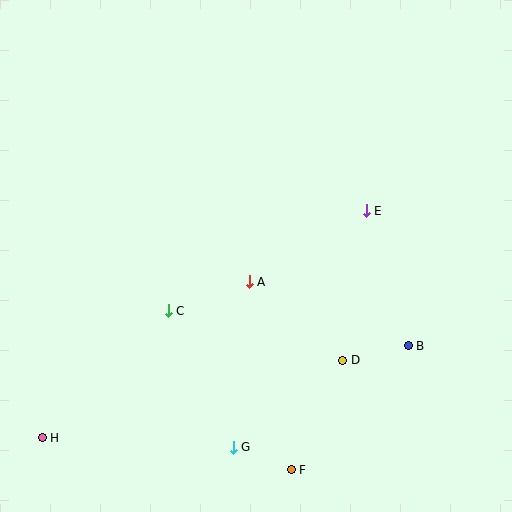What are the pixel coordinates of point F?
Point F is at (291, 470).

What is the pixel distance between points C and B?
The distance between C and B is 243 pixels.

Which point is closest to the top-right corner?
Point E is closest to the top-right corner.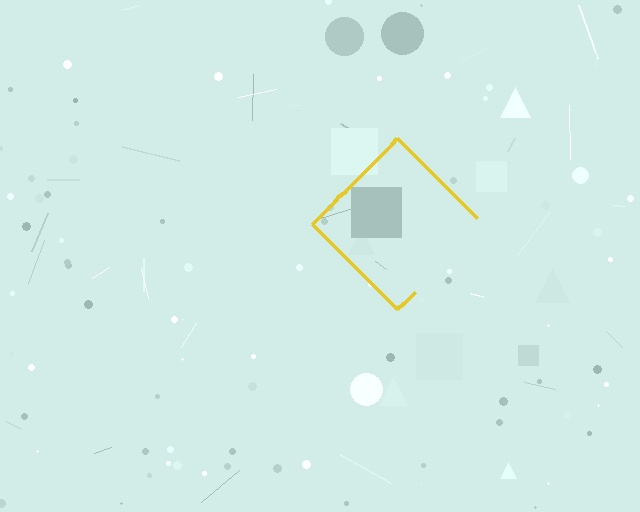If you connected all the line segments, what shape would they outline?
They would outline a diamond.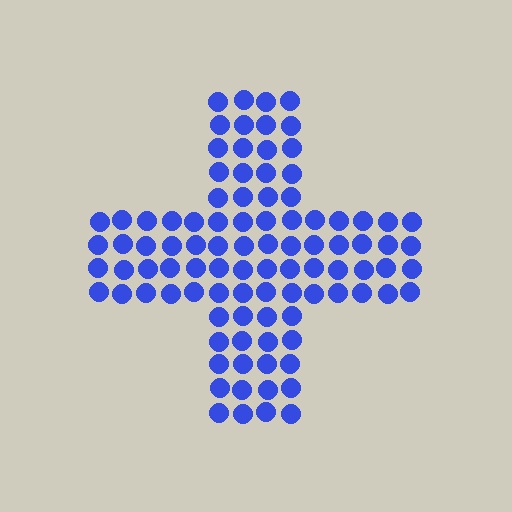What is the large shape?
The large shape is a cross.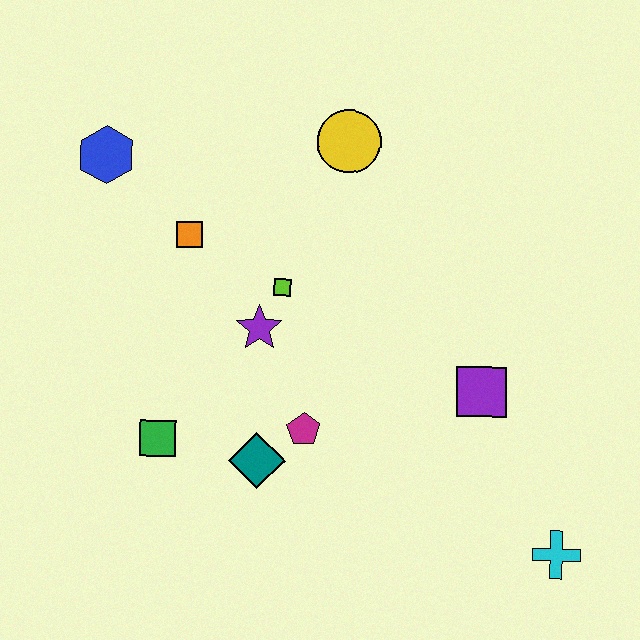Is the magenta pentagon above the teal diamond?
Yes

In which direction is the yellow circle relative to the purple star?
The yellow circle is above the purple star.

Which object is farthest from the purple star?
The cyan cross is farthest from the purple star.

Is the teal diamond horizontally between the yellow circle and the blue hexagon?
Yes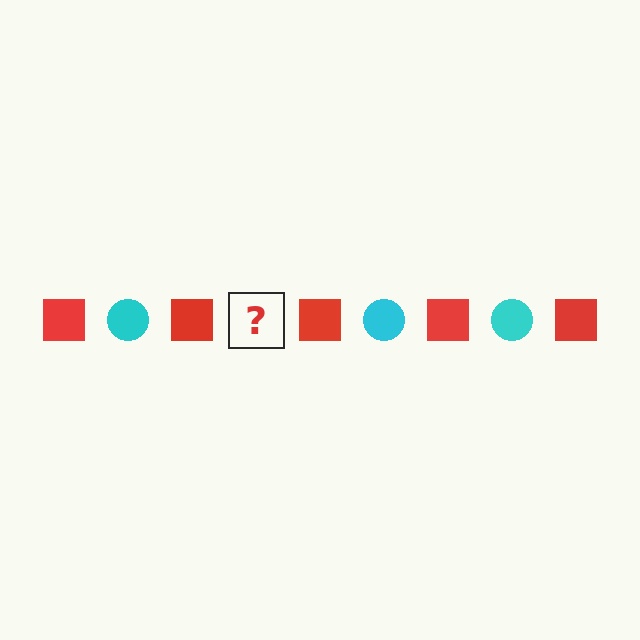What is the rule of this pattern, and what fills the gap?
The rule is that the pattern alternates between red square and cyan circle. The gap should be filled with a cyan circle.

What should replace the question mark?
The question mark should be replaced with a cyan circle.